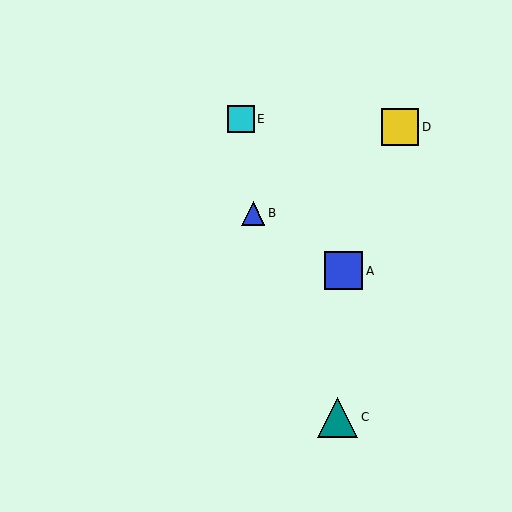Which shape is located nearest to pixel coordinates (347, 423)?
The teal triangle (labeled C) at (338, 417) is nearest to that location.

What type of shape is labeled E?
Shape E is a cyan square.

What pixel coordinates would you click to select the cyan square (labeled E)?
Click at (241, 119) to select the cyan square E.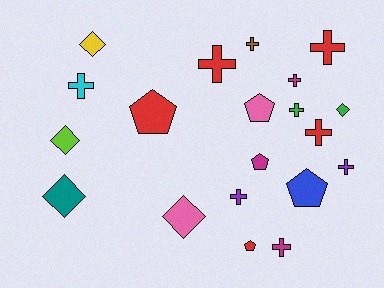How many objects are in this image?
There are 20 objects.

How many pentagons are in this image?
There are 5 pentagons.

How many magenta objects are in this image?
There are 3 magenta objects.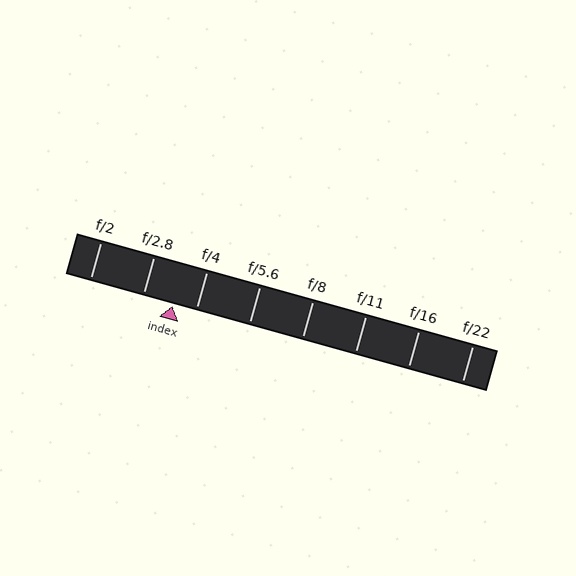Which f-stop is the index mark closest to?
The index mark is closest to f/4.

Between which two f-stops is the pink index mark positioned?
The index mark is between f/2.8 and f/4.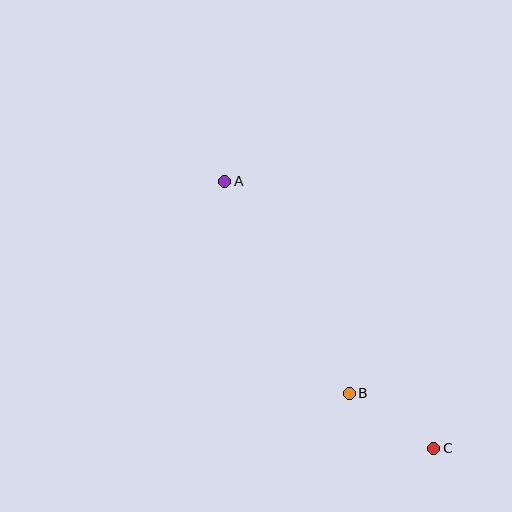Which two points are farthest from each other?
Points A and C are farthest from each other.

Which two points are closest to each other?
Points B and C are closest to each other.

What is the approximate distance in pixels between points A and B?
The distance between A and B is approximately 246 pixels.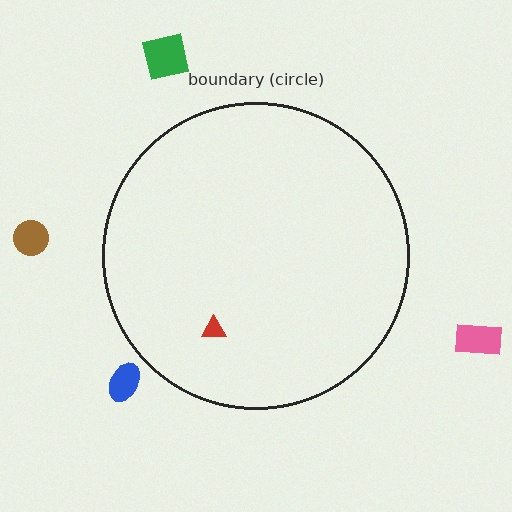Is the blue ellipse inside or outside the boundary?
Outside.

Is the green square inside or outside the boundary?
Outside.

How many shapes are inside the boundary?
1 inside, 4 outside.